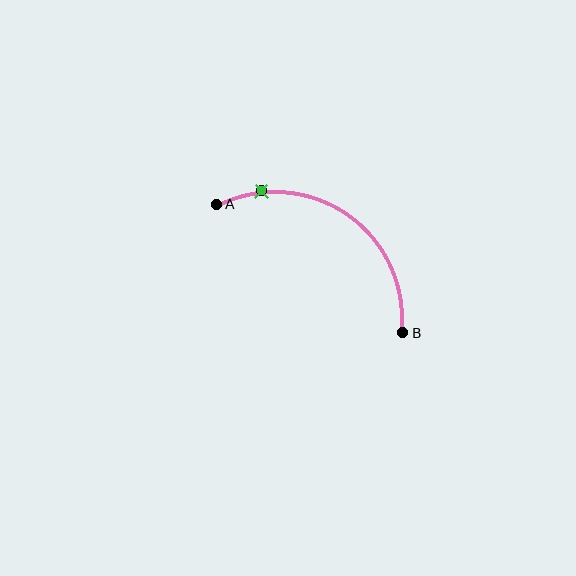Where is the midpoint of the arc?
The arc midpoint is the point on the curve farthest from the straight line joining A and B. It sits above and to the right of that line.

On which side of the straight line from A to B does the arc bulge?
The arc bulges above and to the right of the straight line connecting A and B.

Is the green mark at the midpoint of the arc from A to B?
No. The green mark lies on the arc but is closer to endpoint A. The arc midpoint would be at the point on the curve equidistant along the arc from both A and B.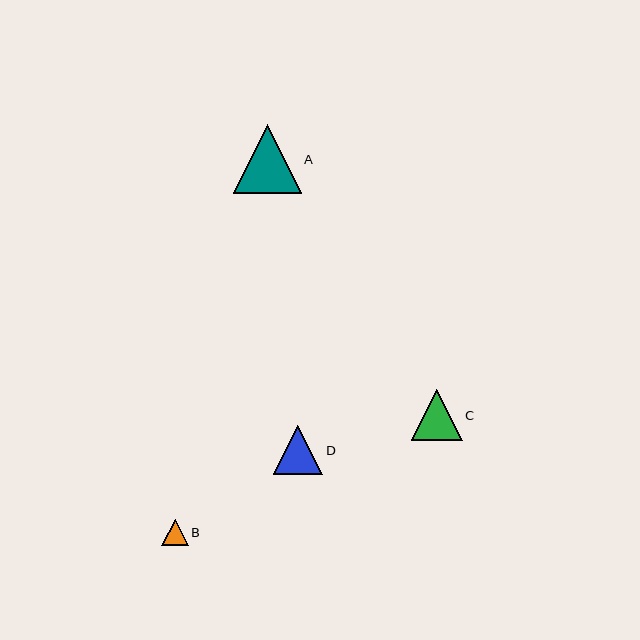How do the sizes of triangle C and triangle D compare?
Triangle C and triangle D are approximately the same size.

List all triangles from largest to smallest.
From largest to smallest: A, C, D, B.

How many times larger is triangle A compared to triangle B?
Triangle A is approximately 2.6 times the size of triangle B.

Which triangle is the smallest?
Triangle B is the smallest with a size of approximately 27 pixels.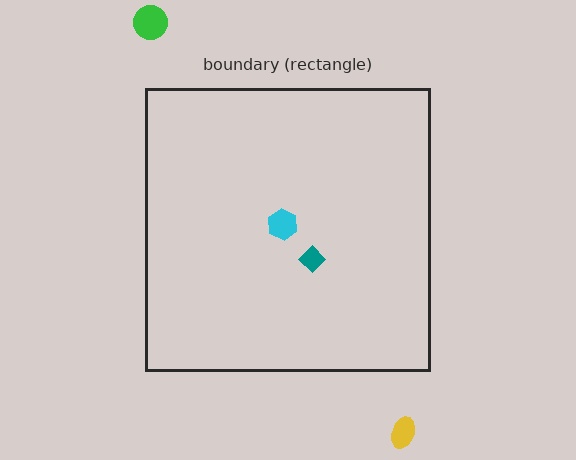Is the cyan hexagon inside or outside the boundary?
Inside.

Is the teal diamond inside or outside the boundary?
Inside.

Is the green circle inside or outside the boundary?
Outside.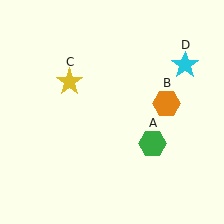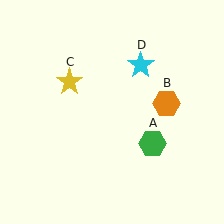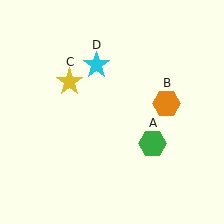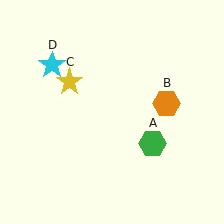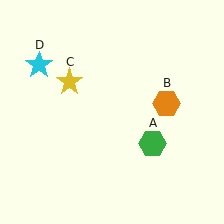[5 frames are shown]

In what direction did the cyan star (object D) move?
The cyan star (object D) moved left.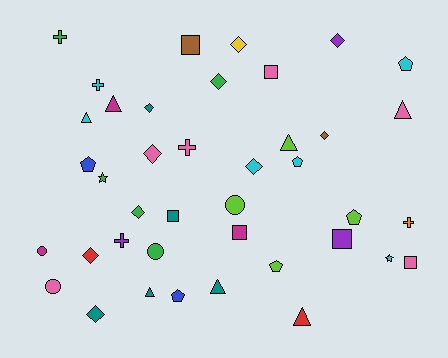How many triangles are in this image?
There are 7 triangles.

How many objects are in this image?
There are 40 objects.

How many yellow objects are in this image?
There is 1 yellow object.